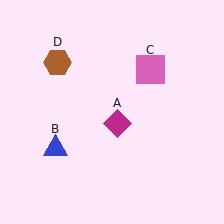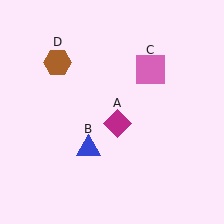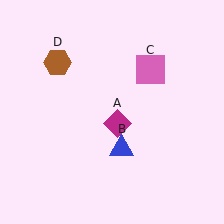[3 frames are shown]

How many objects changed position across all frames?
1 object changed position: blue triangle (object B).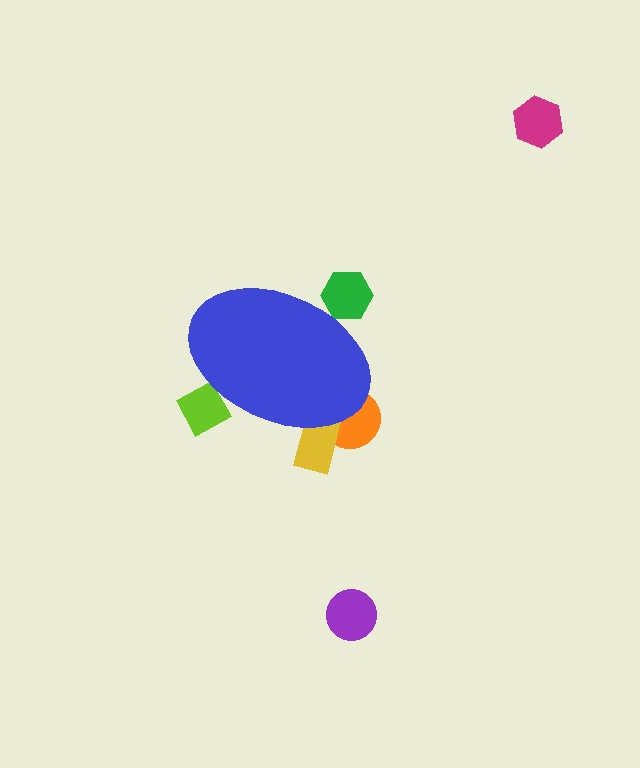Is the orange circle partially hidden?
Yes, the orange circle is partially hidden behind the blue ellipse.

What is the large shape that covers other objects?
A blue ellipse.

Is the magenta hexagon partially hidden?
No, the magenta hexagon is fully visible.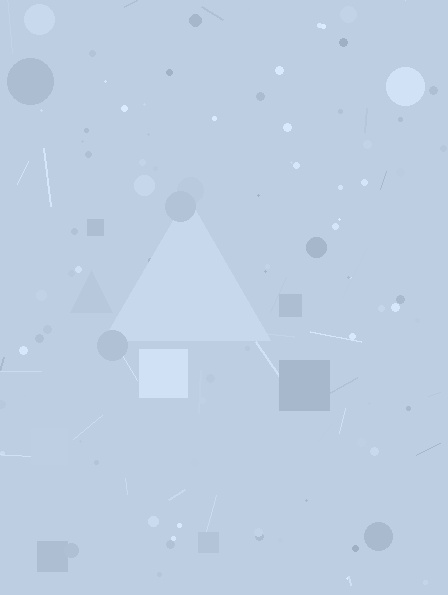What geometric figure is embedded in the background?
A triangle is embedded in the background.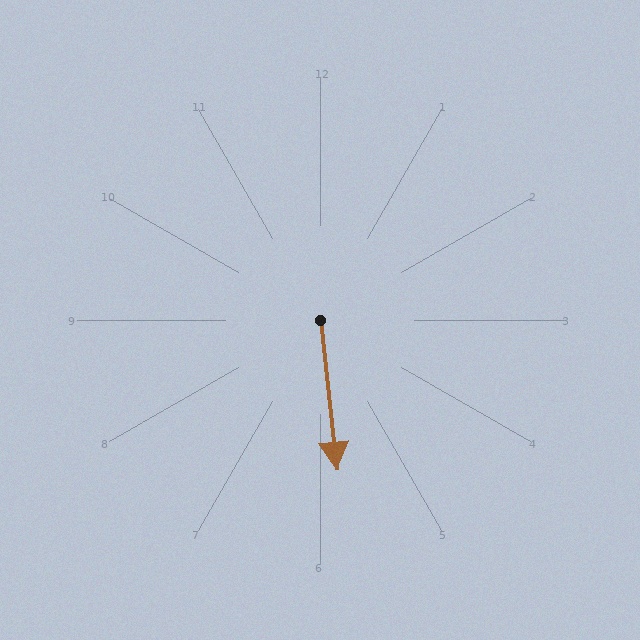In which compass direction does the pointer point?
South.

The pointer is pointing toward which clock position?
Roughly 6 o'clock.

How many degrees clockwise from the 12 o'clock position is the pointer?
Approximately 174 degrees.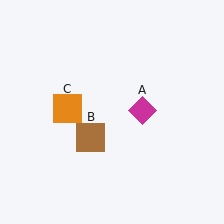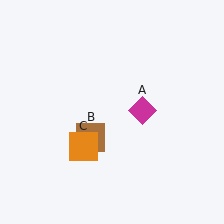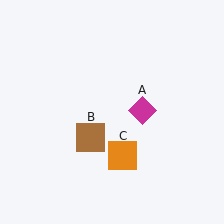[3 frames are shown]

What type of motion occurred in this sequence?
The orange square (object C) rotated counterclockwise around the center of the scene.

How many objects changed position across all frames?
1 object changed position: orange square (object C).